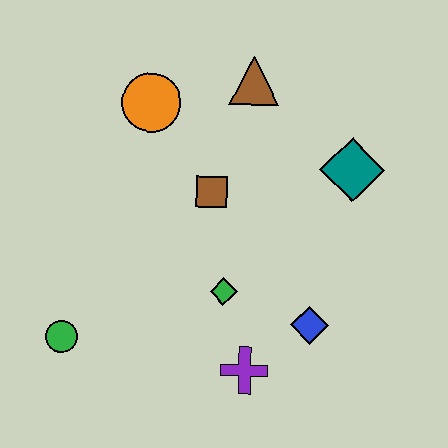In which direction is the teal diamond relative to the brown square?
The teal diamond is to the right of the brown square.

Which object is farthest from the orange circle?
The purple cross is farthest from the orange circle.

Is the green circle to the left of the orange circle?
Yes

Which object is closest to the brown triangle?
The orange circle is closest to the brown triangle.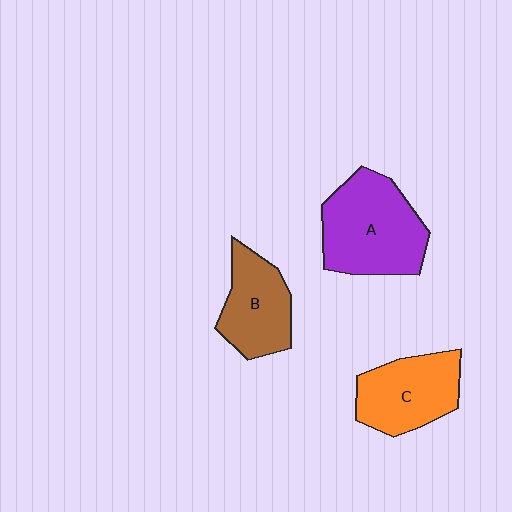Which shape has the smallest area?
Shape B (brown).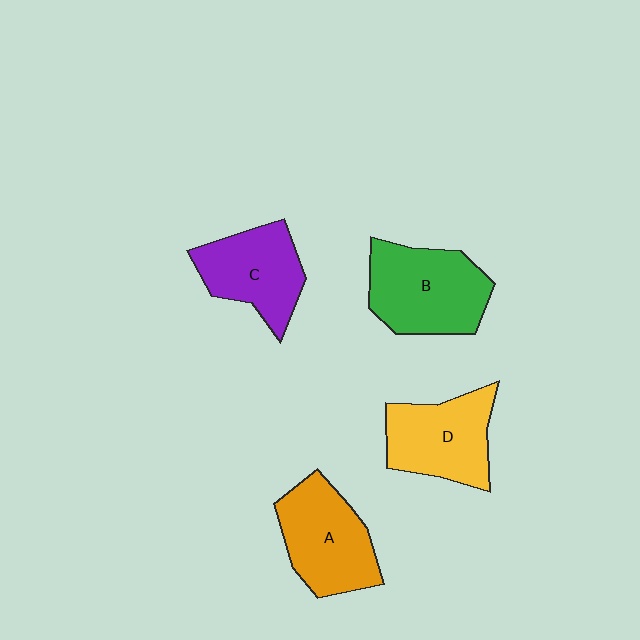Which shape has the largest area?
Shape B (green).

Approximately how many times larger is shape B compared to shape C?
Approximately 1.2 times.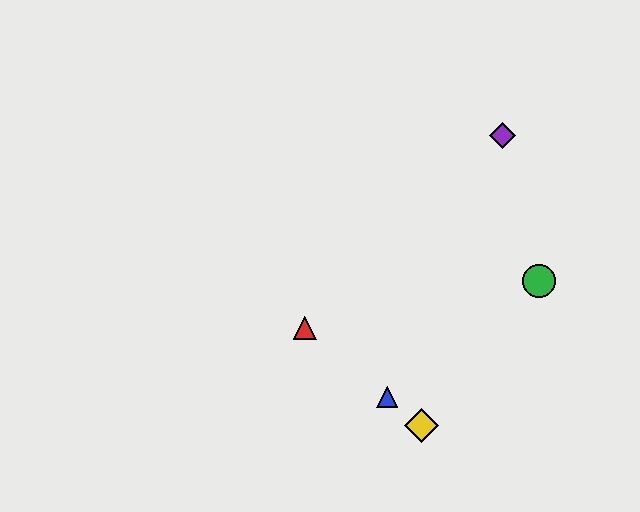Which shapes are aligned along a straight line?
The red triangle, the blue triangle, the yellow diamond are aligned along a straight line.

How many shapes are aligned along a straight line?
3 shapes (the red triangle, the blue triangle, the yellow diamond) are aligned along a straight line.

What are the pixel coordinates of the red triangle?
The red triangle is at (305, 328).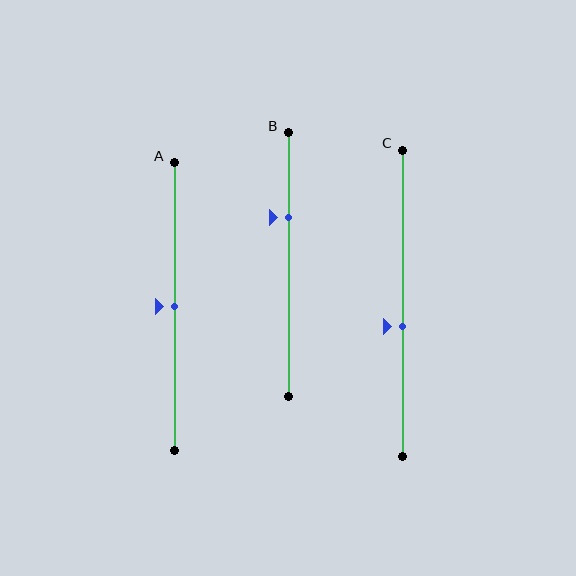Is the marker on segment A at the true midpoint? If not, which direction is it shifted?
Yes, the marker on segment A is at the true midpoint.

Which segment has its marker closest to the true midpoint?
Segment A has its marker closest to the true midpoint.